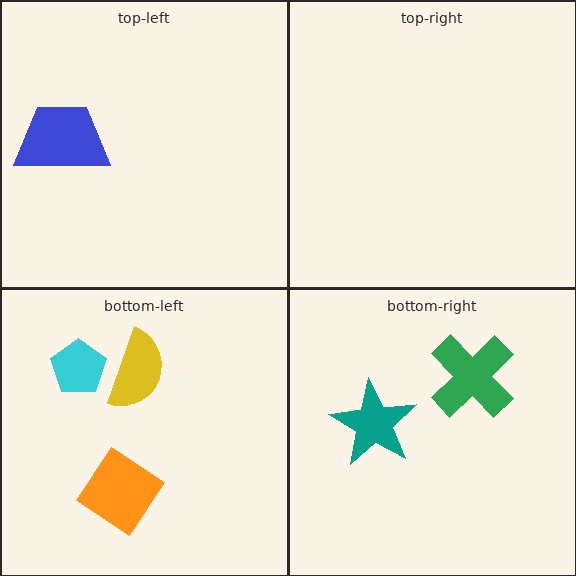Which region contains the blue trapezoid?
The top-left region.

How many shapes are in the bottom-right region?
2.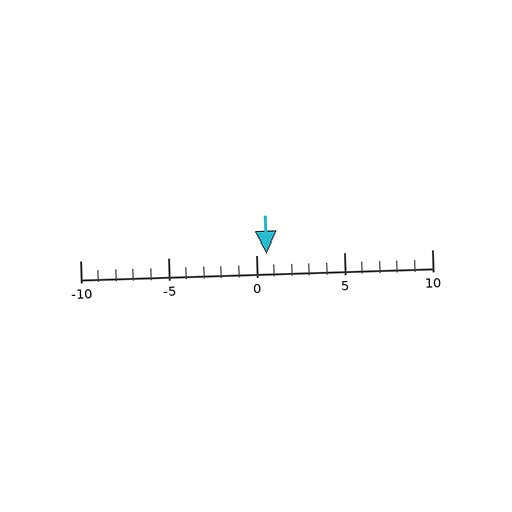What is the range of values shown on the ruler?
The ruler shows values from -10 to 10.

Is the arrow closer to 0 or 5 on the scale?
The arrow is closer to 0.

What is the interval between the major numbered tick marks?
The major tick marks are spaced 5 units apart.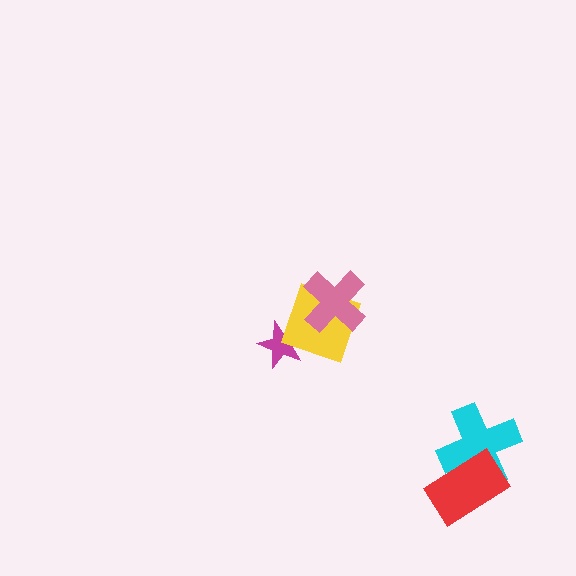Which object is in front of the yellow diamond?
The pink cross is in front of the yellow diamond.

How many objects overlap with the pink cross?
1 object overlaps with the pink cross.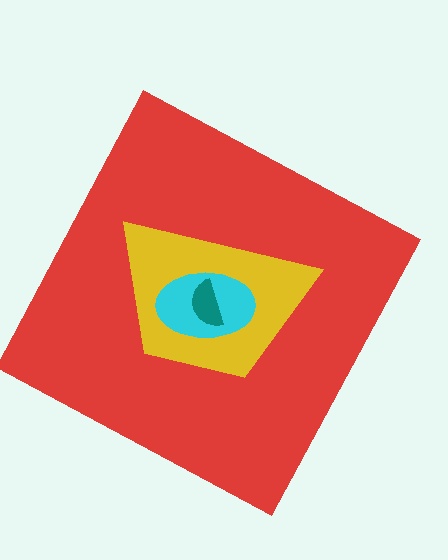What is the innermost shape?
The teal semicircle.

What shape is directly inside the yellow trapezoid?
The cyan ellipse.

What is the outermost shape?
The red square.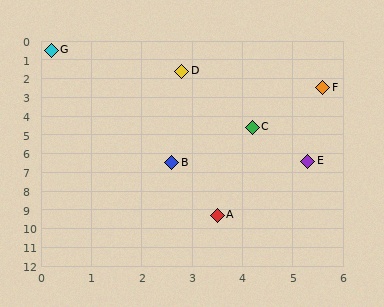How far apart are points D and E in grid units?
Points D and E are about 5.4 grid units apart.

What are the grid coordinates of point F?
Point F is at approximately (5.6, 2.5).